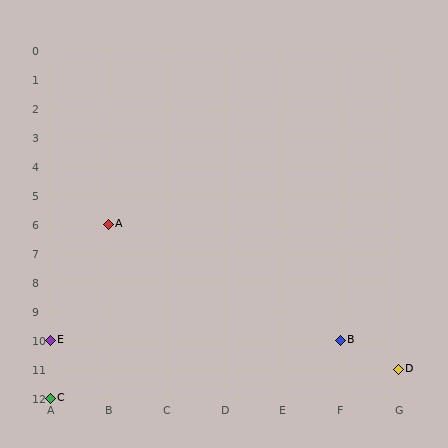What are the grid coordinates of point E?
Point E is at grid coordinates (A, 10).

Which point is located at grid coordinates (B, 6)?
Point A is at (B, 6).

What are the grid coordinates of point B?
Point B is at grid coordinates (F, 10).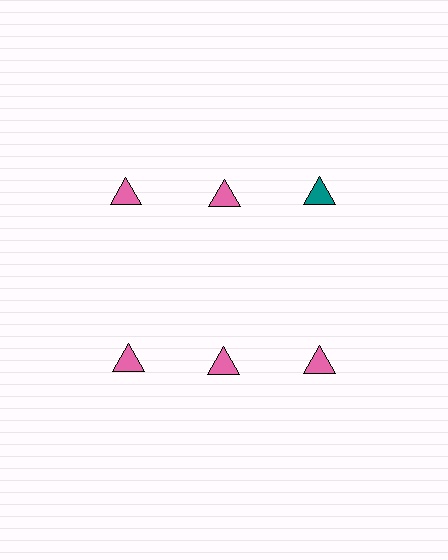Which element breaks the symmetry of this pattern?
The teal triangle in the top row, center column breaks the symmetry. All other shapes are pink triangles.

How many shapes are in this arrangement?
There are 6 shapes arranged in a grid pattern.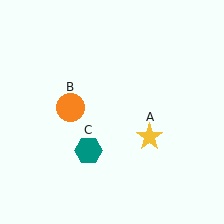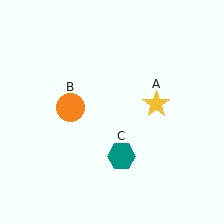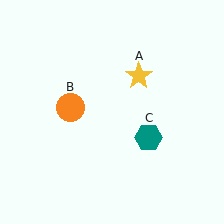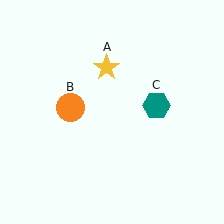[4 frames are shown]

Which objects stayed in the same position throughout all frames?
Orange circle (object B) remained stationary.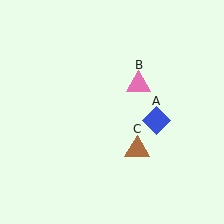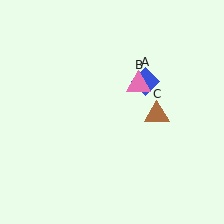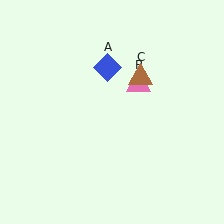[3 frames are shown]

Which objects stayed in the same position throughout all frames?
Pink triangle (object B) remained stationary.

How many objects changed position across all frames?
2 objects changed position: blue diamond (object A), brown triangle (object C).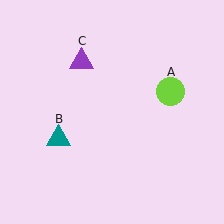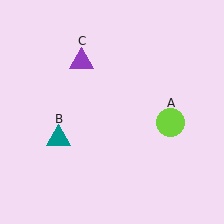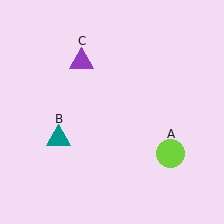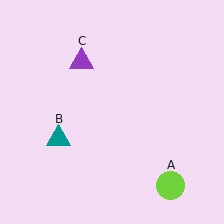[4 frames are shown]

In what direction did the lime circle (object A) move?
The lime circle (object A) moved down.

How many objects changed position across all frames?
1 object changed position: lime circle (object A).